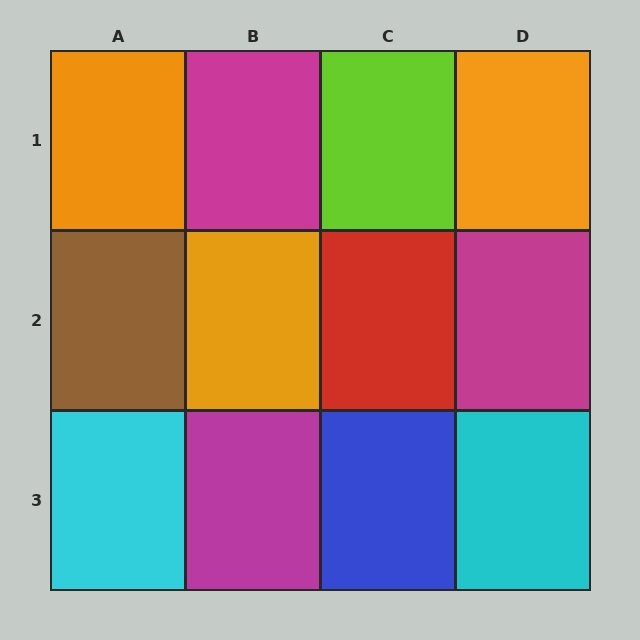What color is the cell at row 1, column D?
Orange.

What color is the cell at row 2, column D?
Magenta.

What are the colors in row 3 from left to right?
Cyan, magenta, blue, cyan.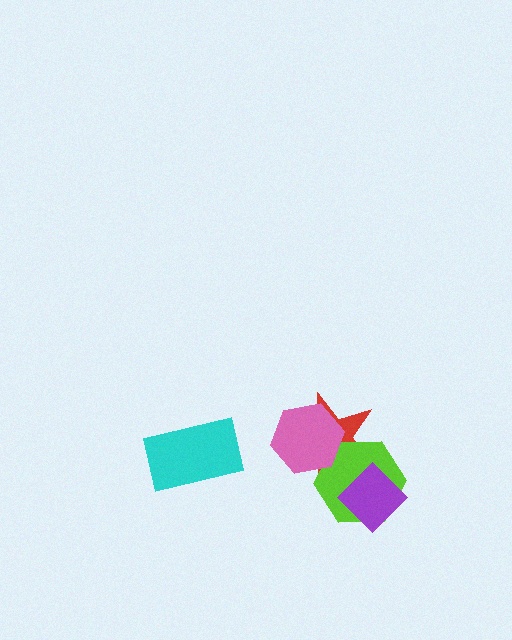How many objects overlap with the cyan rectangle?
0 objects overlap with the cyan rectangle.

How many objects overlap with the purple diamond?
2 objects overlap with the purple diamond.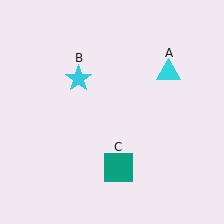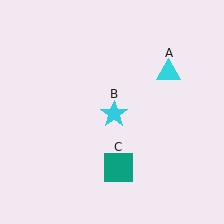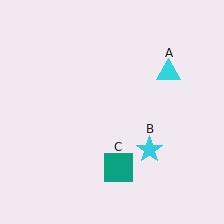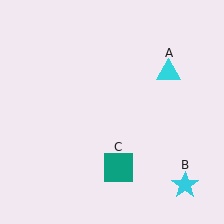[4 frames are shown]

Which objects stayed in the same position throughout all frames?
Cyan triangle (object A) and teal square (object C) remained stationary.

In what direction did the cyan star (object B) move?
The cyan star (object B) moved down and to the right.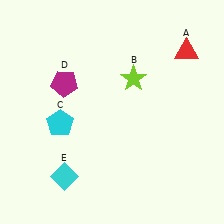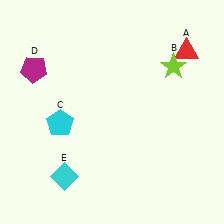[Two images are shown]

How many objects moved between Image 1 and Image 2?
2 objects moved between the two images.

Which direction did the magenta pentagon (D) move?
The magenta pentagon (D) moved left.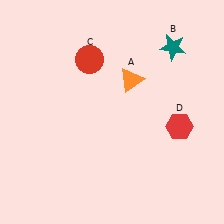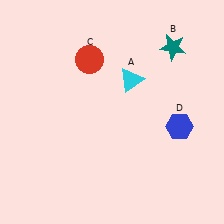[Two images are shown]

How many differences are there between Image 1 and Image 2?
There are 2 differences between the two images.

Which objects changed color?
A changed from orange to cyan. D changed from red to blue.